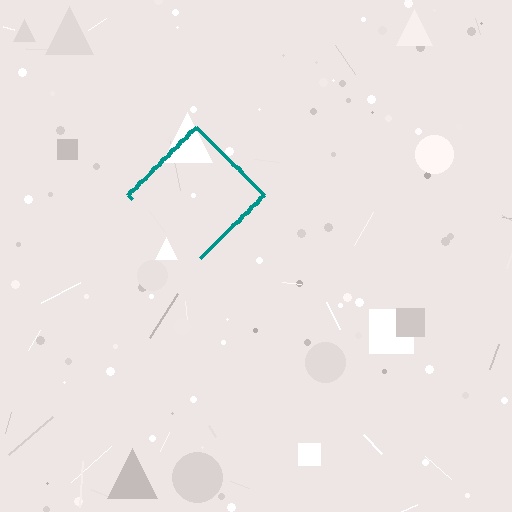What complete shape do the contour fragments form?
The contour fragments form a diamond.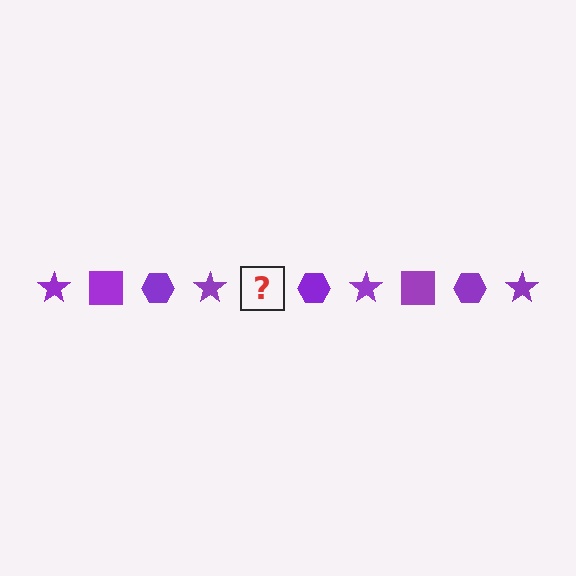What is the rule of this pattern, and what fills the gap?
The rule is that the pattern cycles through star, square, hexagon shapes in purple. The gap should be filled with a purple square.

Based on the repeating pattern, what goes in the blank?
The blank should be a purple square.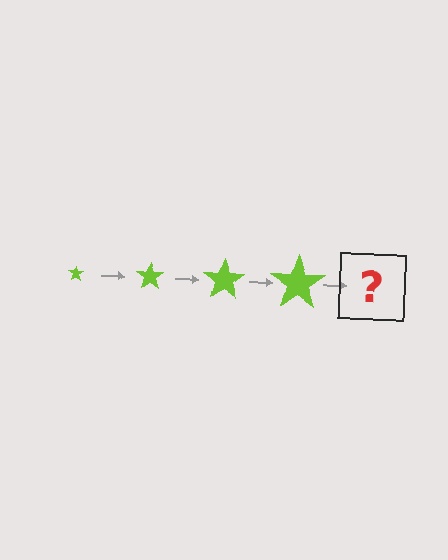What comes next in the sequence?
The next element should be a lime star, larger than the previous one.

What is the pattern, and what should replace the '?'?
The pattern is that the star gets progressively larger each step. The '?' should be a lime star, larger than the previous one.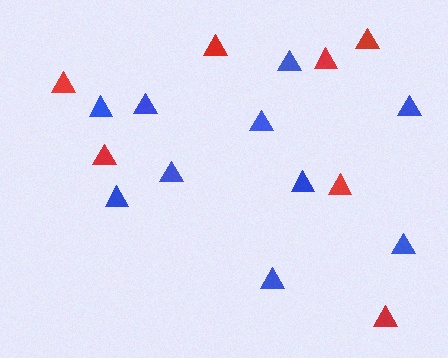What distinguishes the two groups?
There are 2 groups: one group of blue triangles (10) and one group of red triangles (7).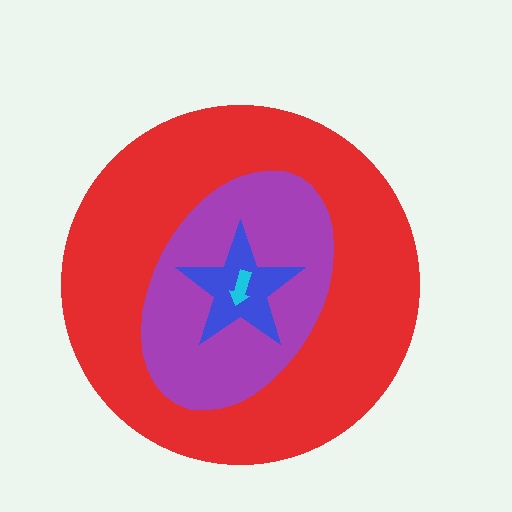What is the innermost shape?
The cyan arrow.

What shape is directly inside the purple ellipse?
The blue star.